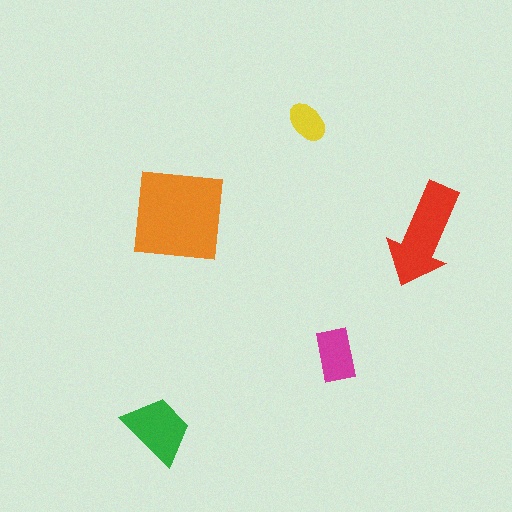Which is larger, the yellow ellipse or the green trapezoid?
The green trapezoid.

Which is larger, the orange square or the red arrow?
The orange square.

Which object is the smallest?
The yellow ellipse.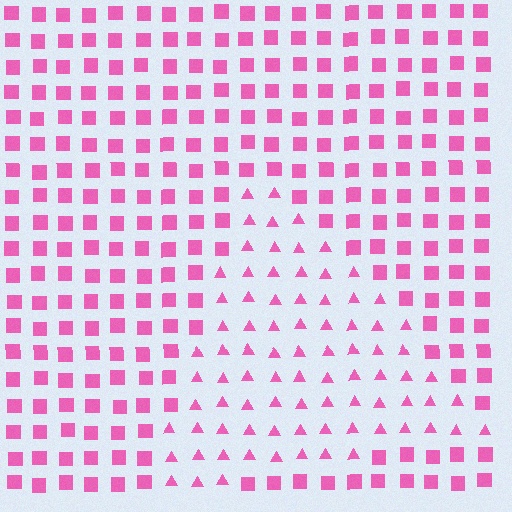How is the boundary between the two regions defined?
The boundary is defined by a change in element shape: triangles inside vs. squares outside. All elements share the same color and spacing.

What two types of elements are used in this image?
The image uses triangles inside the triangle region and squares outside it.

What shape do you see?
I see a triangle.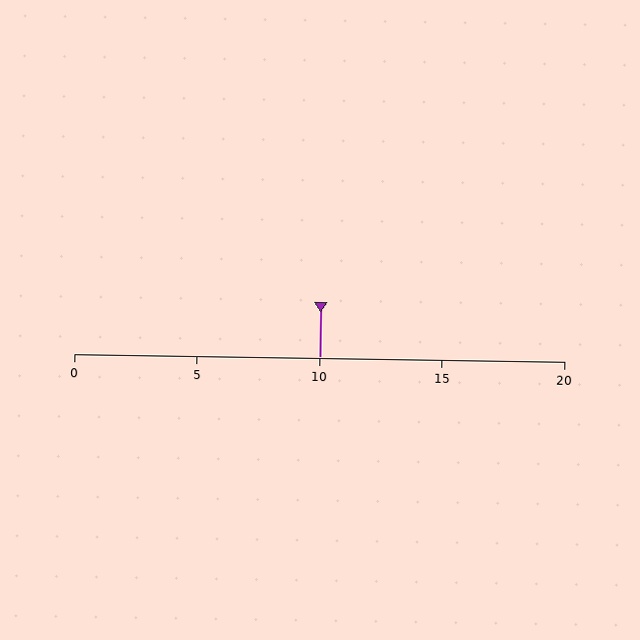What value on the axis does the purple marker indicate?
The marker indicates approximately 10.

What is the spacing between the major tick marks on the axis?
The major ticks are spaced 5 apart.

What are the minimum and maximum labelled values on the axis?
The axis runs from 0 to 20.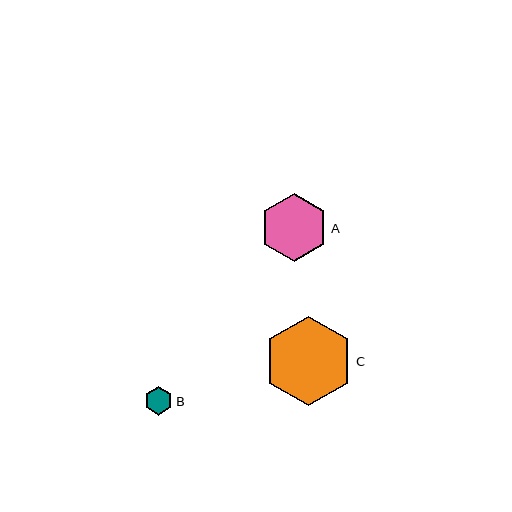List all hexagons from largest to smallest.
From largest to smallest: C, A, B.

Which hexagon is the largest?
Hexagon C is the largest with a size of approximately 90 pixels.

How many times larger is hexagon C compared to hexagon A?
Hexagon C is approximately 1.3 times the size of hexagon A.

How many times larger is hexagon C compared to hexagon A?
Hexagon C is approximately 1.3 times the size of hexagon A.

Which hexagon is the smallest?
Hexagon B is the smallest with a size of approximately 29 pixels.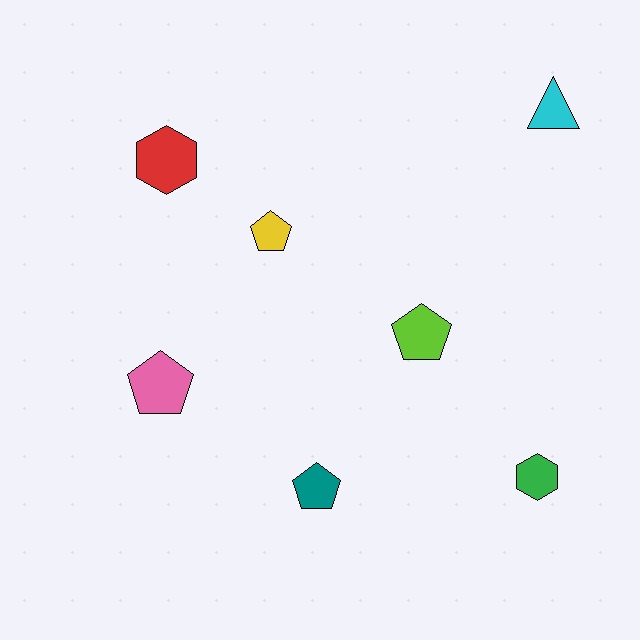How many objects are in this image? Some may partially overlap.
There are 7 objects.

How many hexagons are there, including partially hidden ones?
There are 2 hexagons.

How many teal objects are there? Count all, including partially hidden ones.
There is 1 teal object.